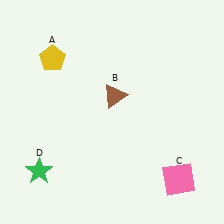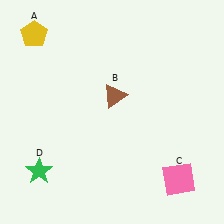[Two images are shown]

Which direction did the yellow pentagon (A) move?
The yellow pentagon (A) moved up.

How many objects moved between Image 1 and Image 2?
1 object moved between the two images.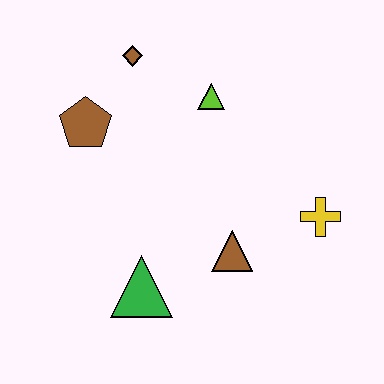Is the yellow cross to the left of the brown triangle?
No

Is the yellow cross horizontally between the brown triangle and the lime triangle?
No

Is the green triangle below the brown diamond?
Yes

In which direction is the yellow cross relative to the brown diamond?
The yellow cross is to the right of the brown diamond.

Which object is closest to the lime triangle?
The brown diamond is closest to the lime triangle.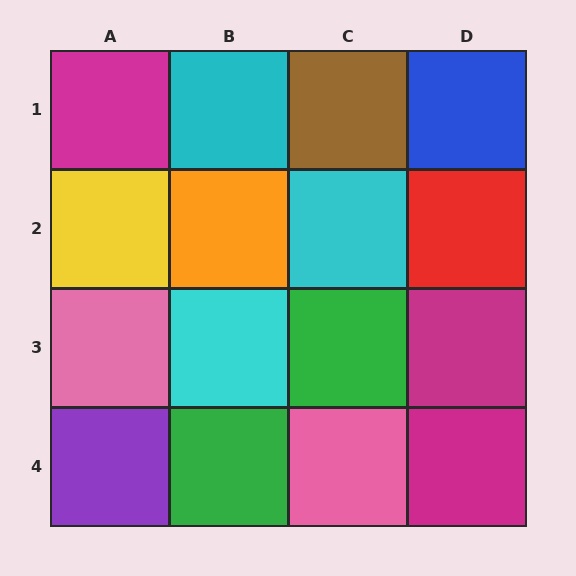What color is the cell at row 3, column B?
Cyan.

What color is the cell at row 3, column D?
Magenta.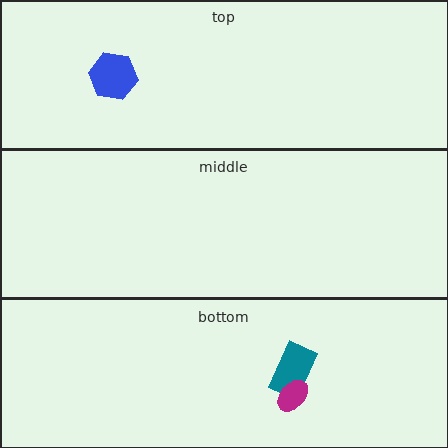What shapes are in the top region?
The blue hexagon.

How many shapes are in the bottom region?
2.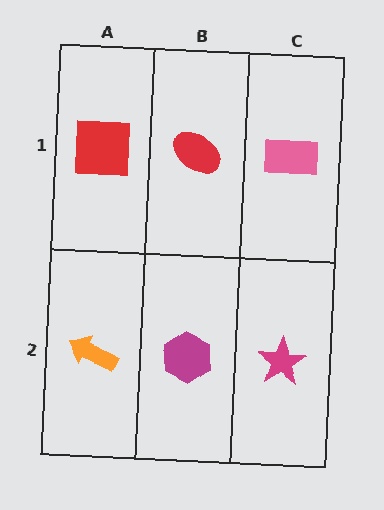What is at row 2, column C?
A magenta star.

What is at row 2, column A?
An orange arrow.